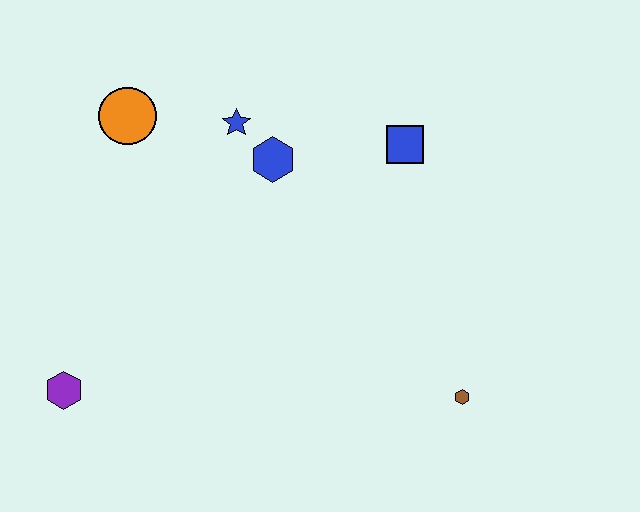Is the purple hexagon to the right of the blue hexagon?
No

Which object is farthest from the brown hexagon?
The orange circle is farthest from the brown hexagon.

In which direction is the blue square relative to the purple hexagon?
The blue square is to the right of the purple hexagon.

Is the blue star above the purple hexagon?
Yes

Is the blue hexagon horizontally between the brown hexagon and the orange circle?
Yes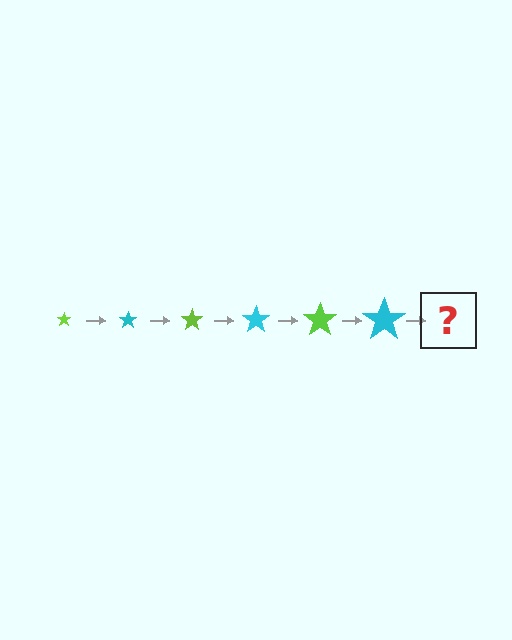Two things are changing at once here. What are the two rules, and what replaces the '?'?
The two rules are that the star grows larger each step and the color cycles through lime and cyan. The '?' should be a lime star, larger than the previous one.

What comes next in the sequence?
The next element should be a lime star, larger than the previous one.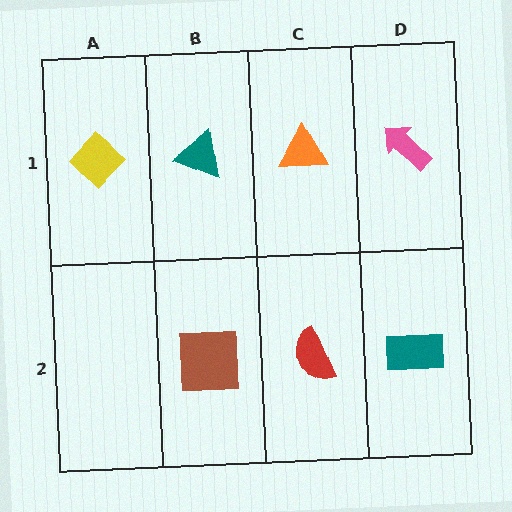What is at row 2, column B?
A brown square.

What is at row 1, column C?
An orange triangle.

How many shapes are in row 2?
3 shapes.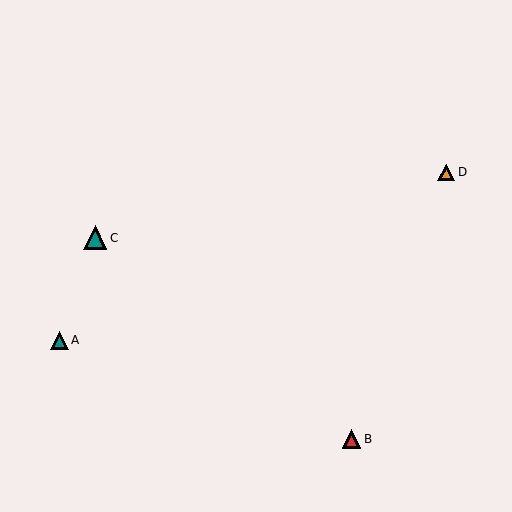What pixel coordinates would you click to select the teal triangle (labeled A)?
Click at (59, 340) to select the teal triangle A.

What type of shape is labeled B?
Shape B is a red triangle.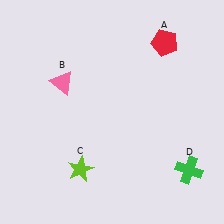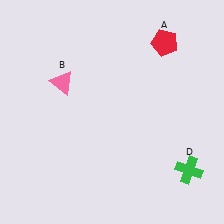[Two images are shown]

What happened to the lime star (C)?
The lime star (C) was removed in Image 2. It was in the bottom-left area of Image 1.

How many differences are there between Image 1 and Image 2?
There is 1 difference between the two images.